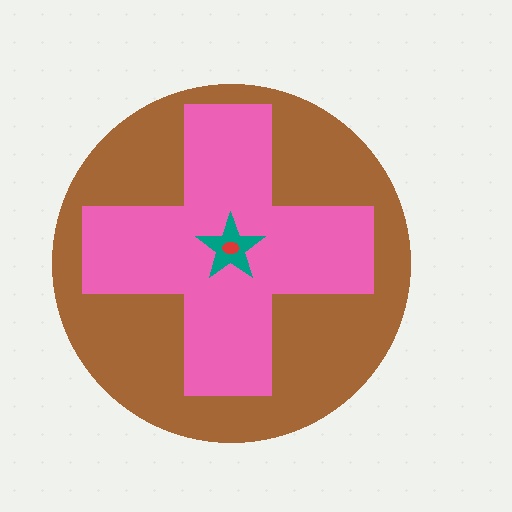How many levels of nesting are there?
4.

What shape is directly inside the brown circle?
The pink cross.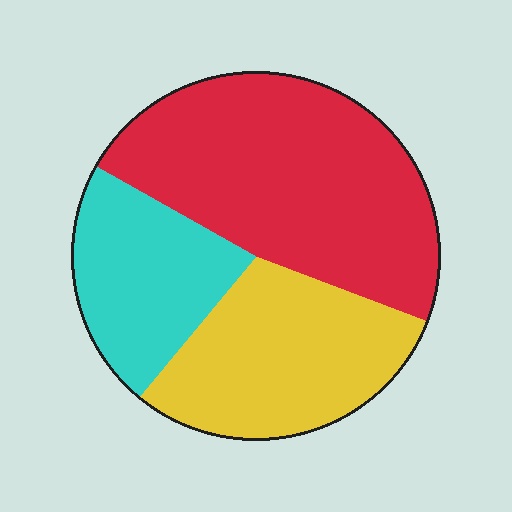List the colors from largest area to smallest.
From largest to smallest: red, yellow, cyan.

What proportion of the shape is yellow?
Yellow takes up between a sixth and a third of the shape.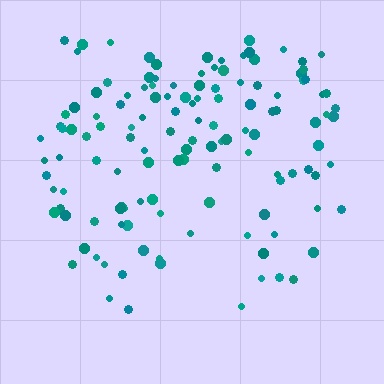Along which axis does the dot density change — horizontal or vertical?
Vertical.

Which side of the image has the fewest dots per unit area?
The bottom.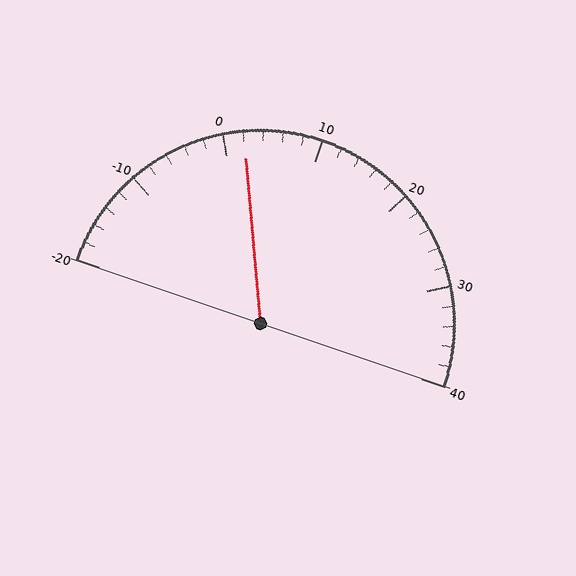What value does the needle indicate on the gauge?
The needle indicates approximately 2.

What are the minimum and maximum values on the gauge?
The gauge ranges from -20 to 40.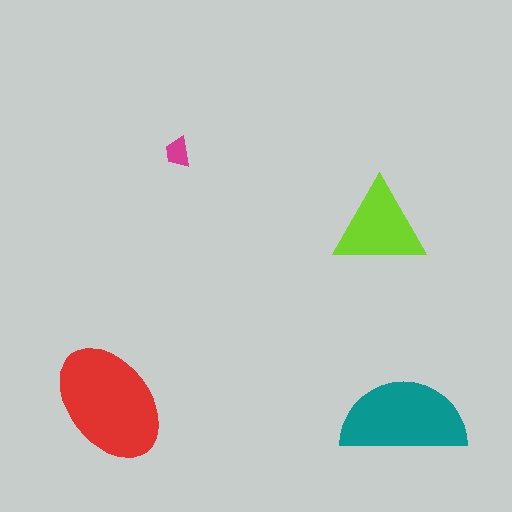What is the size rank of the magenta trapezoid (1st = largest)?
4th.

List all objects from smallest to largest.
The magenta trapezoid, the lime triangle, the teal semicircle, the red ellipse.